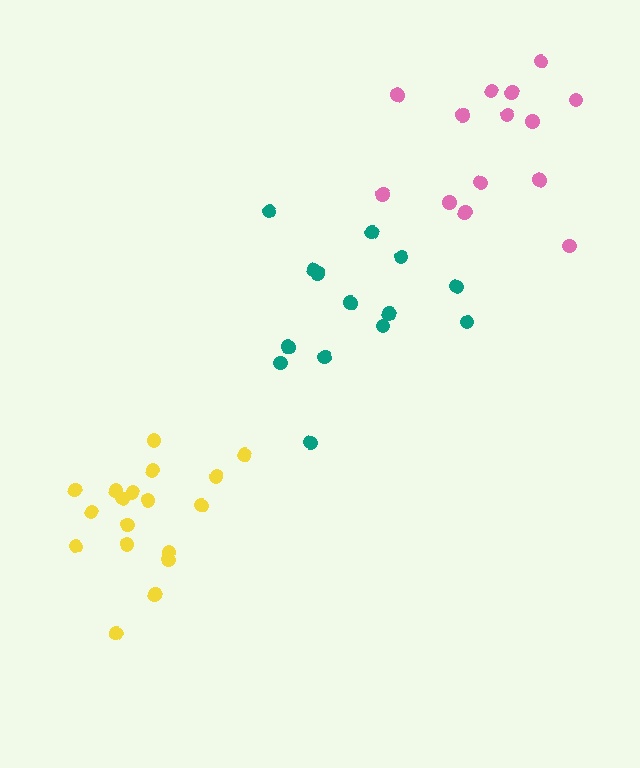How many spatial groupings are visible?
There are 3 spatial groupings.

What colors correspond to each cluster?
The clusters are colored: pink, yellow, teal.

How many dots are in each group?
Group 1: 14 dots, Group 2: 18 dots, Group 3: 14 dots (46 total).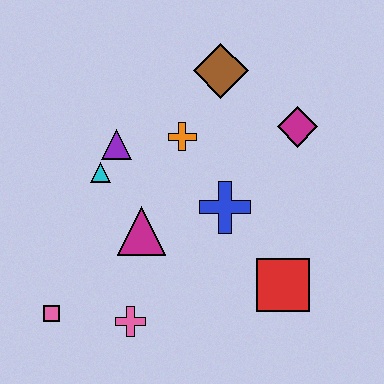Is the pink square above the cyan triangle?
No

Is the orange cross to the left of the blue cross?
Yes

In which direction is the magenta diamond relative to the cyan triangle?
The magenta diamond is to the right of the cyan triangle.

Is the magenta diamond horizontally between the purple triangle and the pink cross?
No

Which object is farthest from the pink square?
The magenta diamond is farthest from the pink square.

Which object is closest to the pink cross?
The pink square is closest to the pink cross.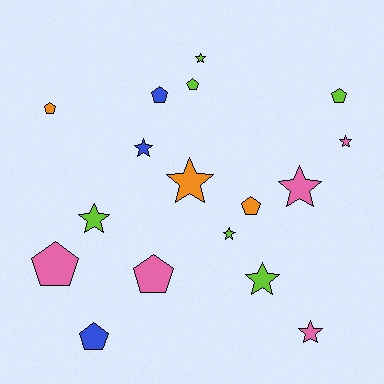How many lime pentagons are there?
There are 2 lime pentagons.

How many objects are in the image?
There are 17 objects.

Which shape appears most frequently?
Star, with 9 objects.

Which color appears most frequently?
Lime, with 6 objects.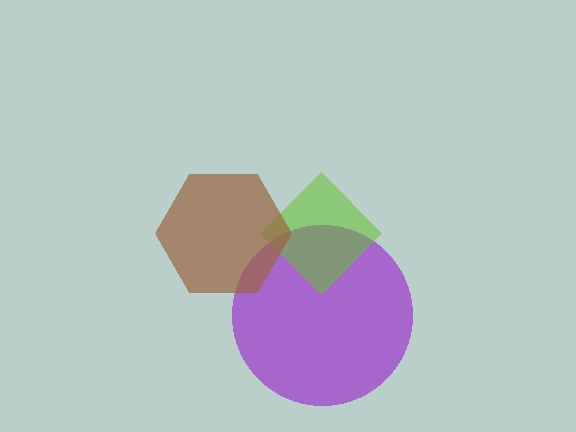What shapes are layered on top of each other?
The layered shapes are: a purple circle, a lime diamond, a brown hexagon.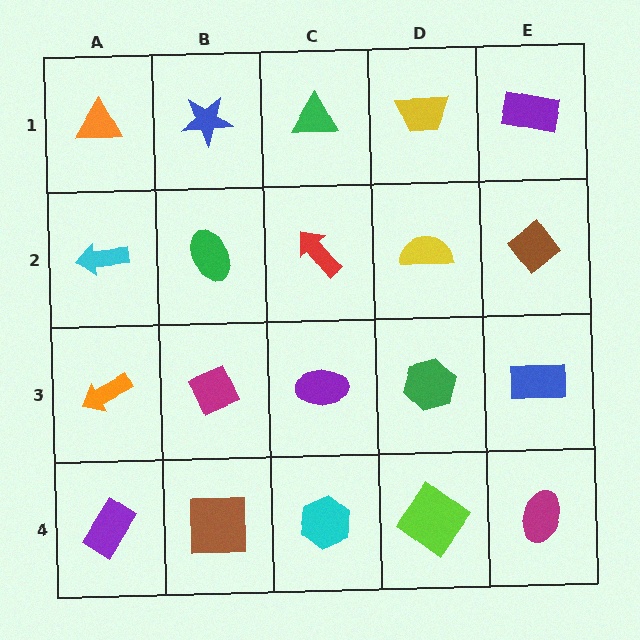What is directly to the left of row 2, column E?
A yellow semicircle.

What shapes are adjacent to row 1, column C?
A red arrow (row 2, column C), a blue star (row 1, column B), a yellow trapezoid (row 1, column D).